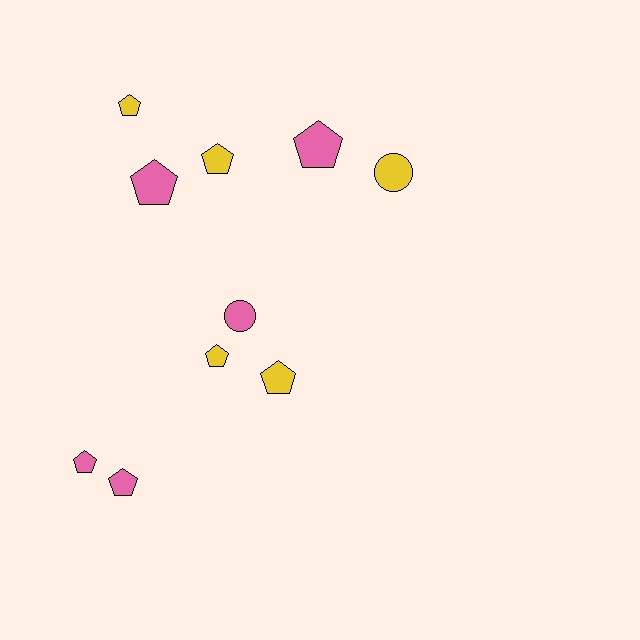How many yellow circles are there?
There is 1 yellow circle.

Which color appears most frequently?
Pink, with 5 objects.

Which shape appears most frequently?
Pentagon, with 8 objects.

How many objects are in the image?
There are 10 objects.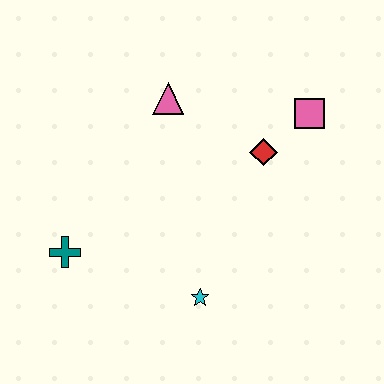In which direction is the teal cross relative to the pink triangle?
The teal cross is below the pink triangle.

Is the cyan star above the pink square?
No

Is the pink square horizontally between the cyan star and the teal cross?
No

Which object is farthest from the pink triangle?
The cyan star is farthest from the pink triangle.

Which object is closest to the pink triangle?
The red diamond is closest to the pink triangle.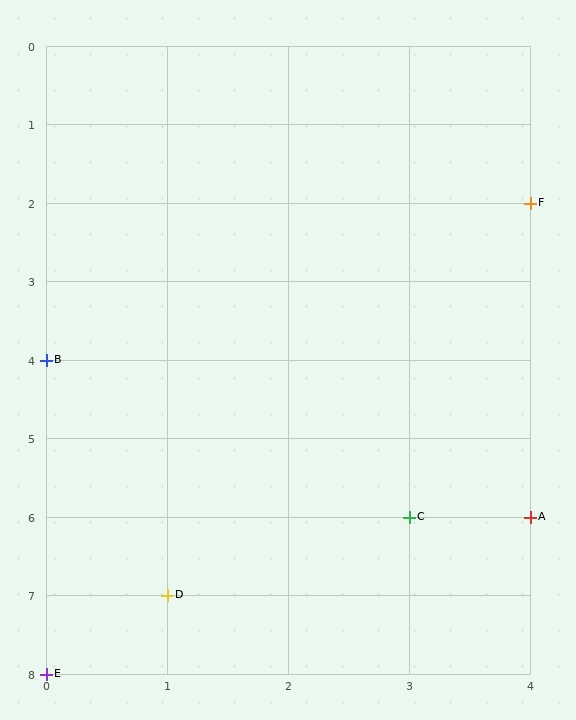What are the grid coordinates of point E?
Point E is at grid coordinates (0, 8).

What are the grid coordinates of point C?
Point C is at grid coordinates (3, 6).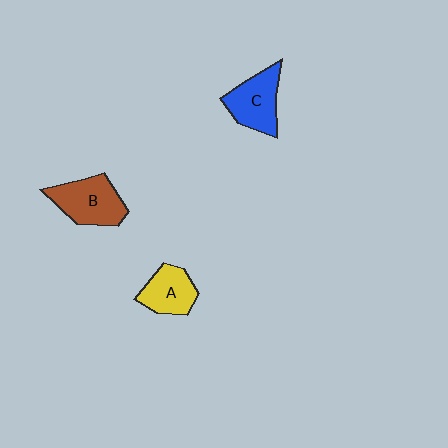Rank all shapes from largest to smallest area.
From largest to smallest: B (brown), C (blue), A (yellow).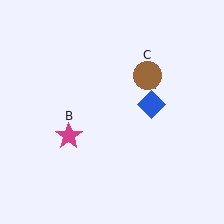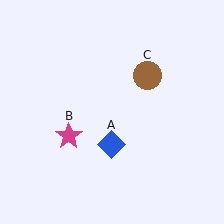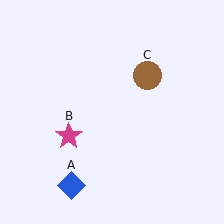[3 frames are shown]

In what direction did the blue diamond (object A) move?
The blue diamond (object A) moved down and to the left.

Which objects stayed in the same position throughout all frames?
Magenta star (object B) and brown circle (object C) remained stationary.